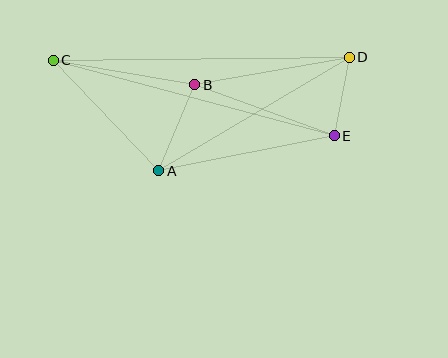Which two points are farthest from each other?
Points C and D are farthest from each other.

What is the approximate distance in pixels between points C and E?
The distance between C and E is approximately 291 pixels.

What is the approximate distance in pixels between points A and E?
The distance between A and E is approximately 179 pixels.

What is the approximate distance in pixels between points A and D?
The distance between A and D is approximately 222 pixels.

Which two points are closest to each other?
Points D and E are closest to each other.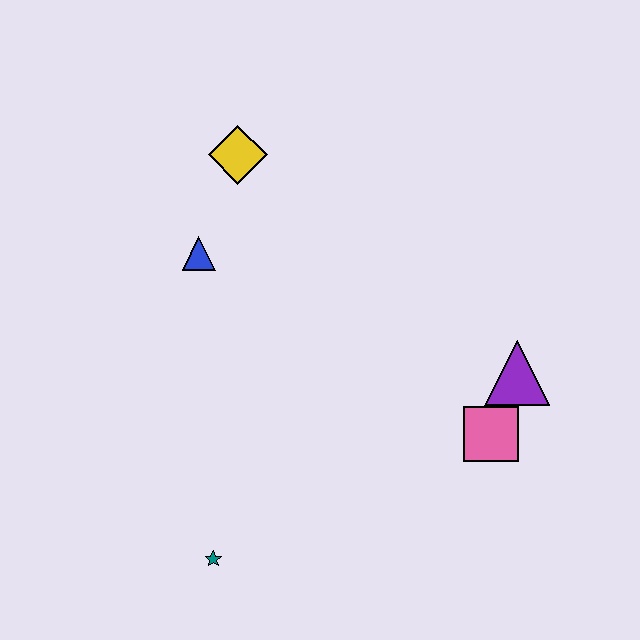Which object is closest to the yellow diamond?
The blue triangle is closest to the yellow diamond.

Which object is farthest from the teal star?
The yellow diamond is farthest from the teal star.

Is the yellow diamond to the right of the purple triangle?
No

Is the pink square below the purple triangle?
Yes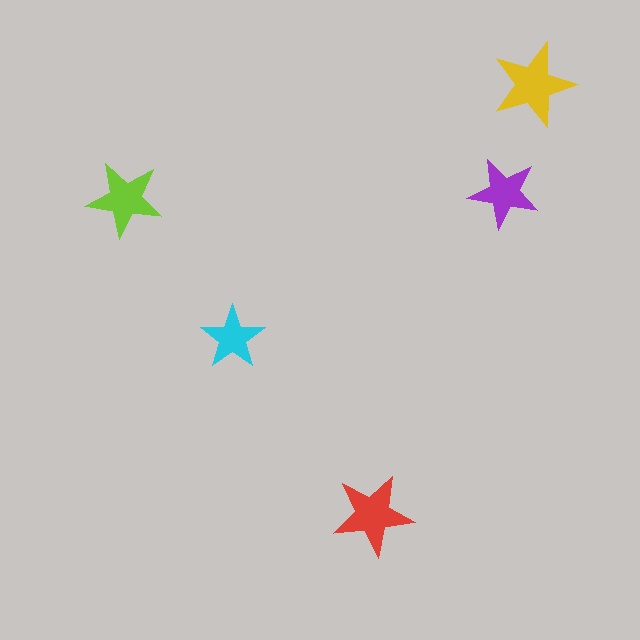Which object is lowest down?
The red star is bottommost.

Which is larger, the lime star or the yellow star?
The yellow one.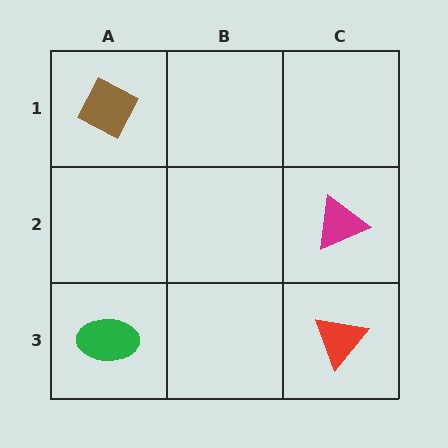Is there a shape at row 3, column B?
No, that cell is empty.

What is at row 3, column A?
A green ellipse.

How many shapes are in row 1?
1 shape.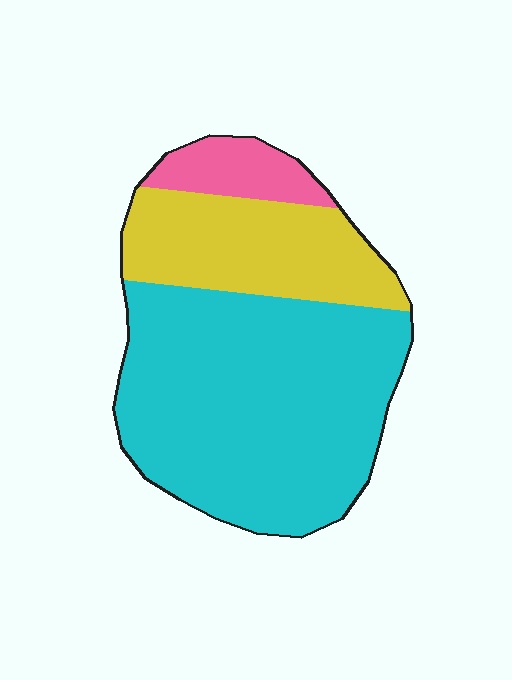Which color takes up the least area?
Pink, at roughly 10%.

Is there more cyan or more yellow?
Cyan.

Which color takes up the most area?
Cyan, at roughly 65%.